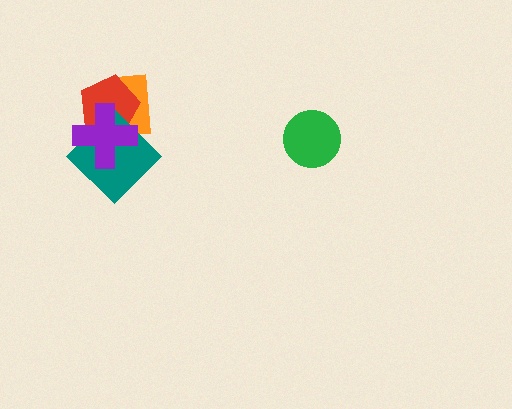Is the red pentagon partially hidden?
Yes, it is partially covered by another shape.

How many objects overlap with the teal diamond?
3 objects overlap with the teal diamond.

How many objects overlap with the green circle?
0 objects overlap with the green circle.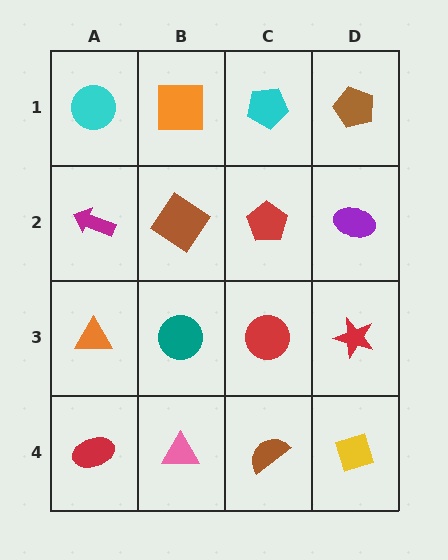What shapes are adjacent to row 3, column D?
A purple ellipse (row 2, column D), a yellow diamond (row 4, column D), a red circle (row 3, column C).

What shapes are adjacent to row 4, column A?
An orange triangle (row 3, column A), a pink triangle (row 4, column B).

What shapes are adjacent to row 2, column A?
A cyan circle (row 1, column A), an orange triangle (row 3, column A), a brown diamond (row 2, column B).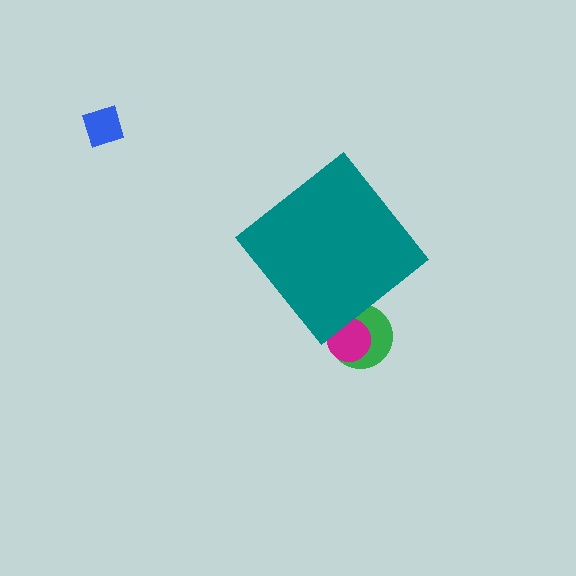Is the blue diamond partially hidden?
No, the blue diamond is fully visible.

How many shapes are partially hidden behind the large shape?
2 shapes are partially hidden.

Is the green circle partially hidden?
Yes, the green circle is partially hidden behind the teal diamond.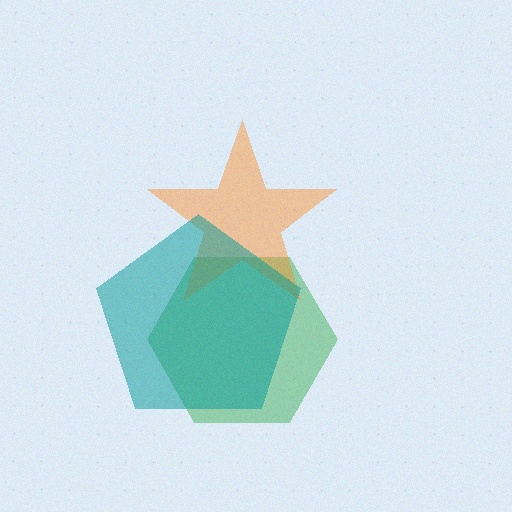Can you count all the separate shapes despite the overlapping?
Yes, there are 3 separate shapes.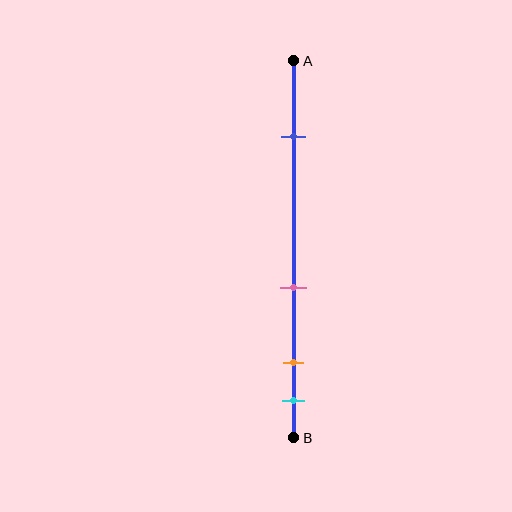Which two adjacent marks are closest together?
The orange and cyan marks are the closest adjacent pair.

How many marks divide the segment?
There are 4 marks dividing the segment.